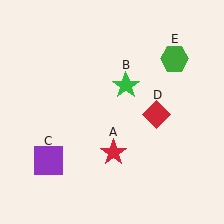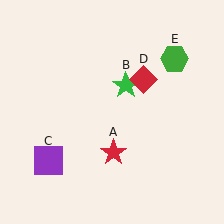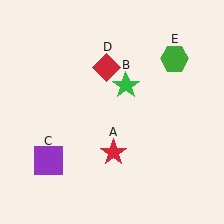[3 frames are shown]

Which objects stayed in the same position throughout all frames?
Red star (object A) and green star (object B) and purple square (object C) and green hexagon (object E) remained stationary.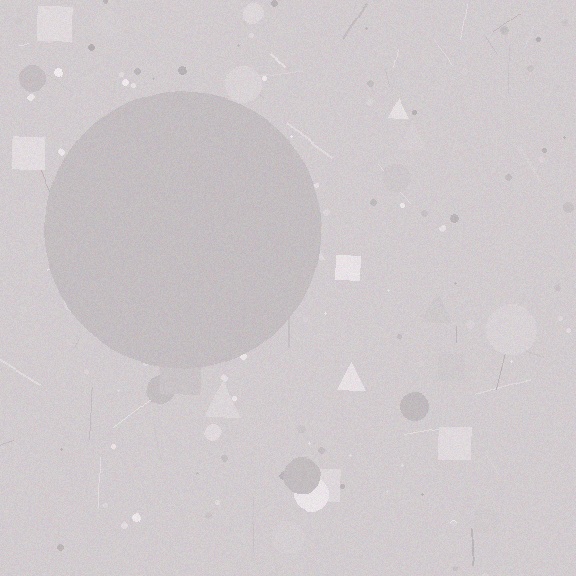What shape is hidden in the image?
A circle is hidden in the image.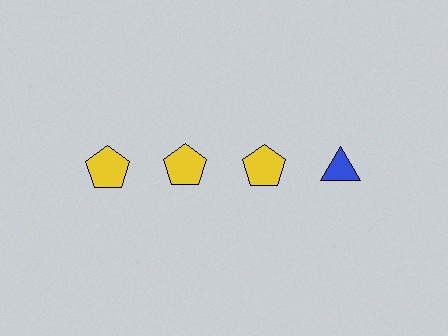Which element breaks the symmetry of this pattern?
The blue triangle in the top row, second from right column breaks the symmetry. All other shapes are yellow pentagons.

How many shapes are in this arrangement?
There are 4 shapes arranged in a grid pattern.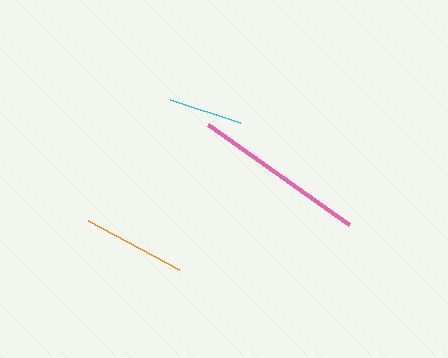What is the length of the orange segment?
The orange segment is approximately 103 pixels long.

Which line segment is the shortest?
The cyan line is the shortest at approximately 73 pixels.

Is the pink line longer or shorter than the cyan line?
The pink line is longer than the cyan line.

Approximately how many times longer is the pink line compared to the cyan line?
The pink line is approximately 2.4 times the length of the cyan line.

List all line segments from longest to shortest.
From longest to shortest: pink, orange, cyan.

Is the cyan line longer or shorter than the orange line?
The orange line is longer than the cyan line.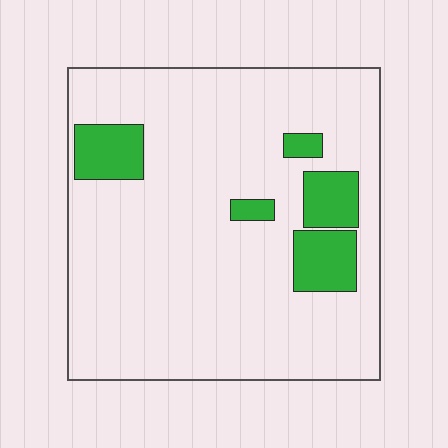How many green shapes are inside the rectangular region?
5.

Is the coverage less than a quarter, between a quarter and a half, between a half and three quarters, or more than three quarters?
Less than a quarter.